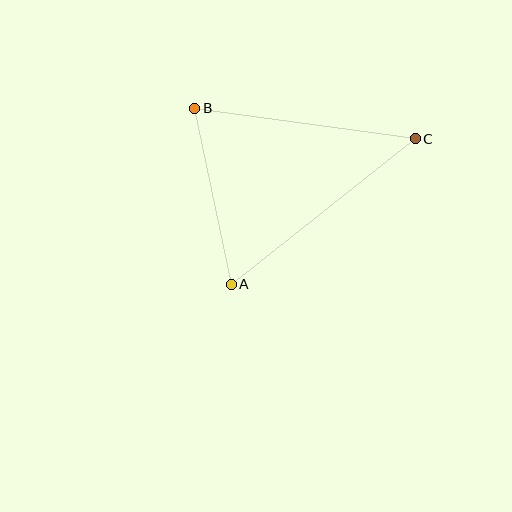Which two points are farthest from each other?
Points A and C are farthest from each other.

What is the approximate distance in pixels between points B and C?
The distance between B and C is approximately 223 pixels.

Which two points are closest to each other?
Points A and B are closest to each other.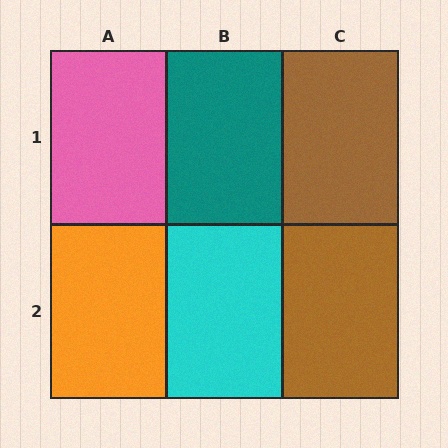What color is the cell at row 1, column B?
Teal.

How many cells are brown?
2 cells are brown.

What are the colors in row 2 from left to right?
Orange, cyan, brown.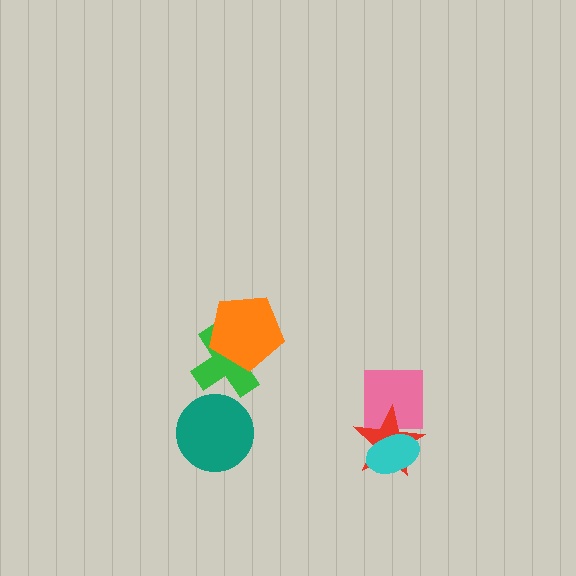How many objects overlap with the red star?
2 objects overlap with the red star.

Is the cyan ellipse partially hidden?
No, no other shape covers it.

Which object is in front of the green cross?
The orange pentagon is in front of the green cross.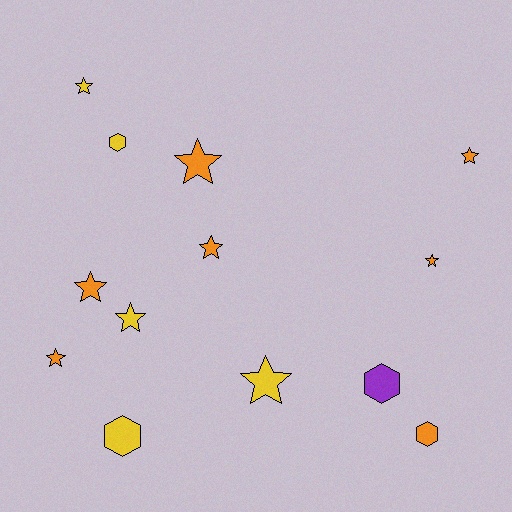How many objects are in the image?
There are 13 objects.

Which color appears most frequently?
Orange, with 7 objects.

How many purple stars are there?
There are no purple stars.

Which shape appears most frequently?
Star, with 9 objects.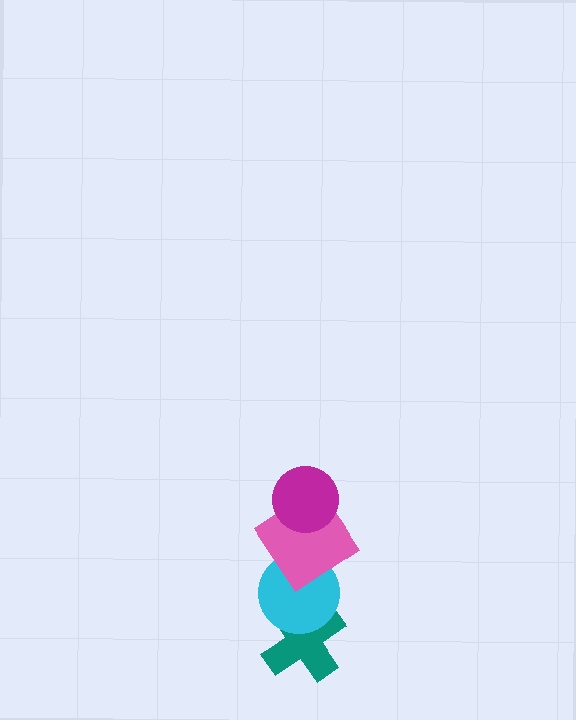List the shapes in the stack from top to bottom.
From top to bottom: the magenta circle, the pink diamond, the cyan circle, the teal cross.